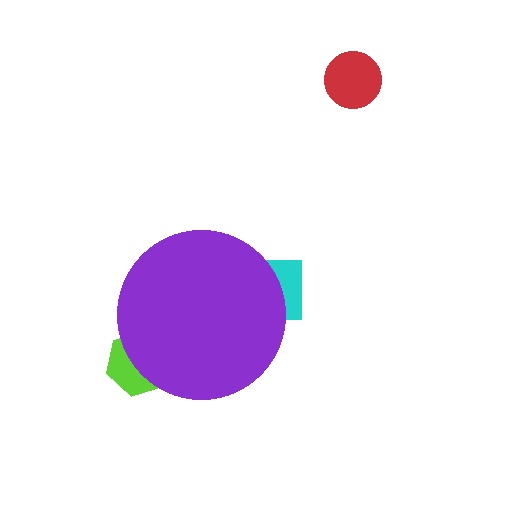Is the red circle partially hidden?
No, the red circle is fully visible.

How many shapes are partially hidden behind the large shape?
2 shapes are partially hidden.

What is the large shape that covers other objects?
A purple circle.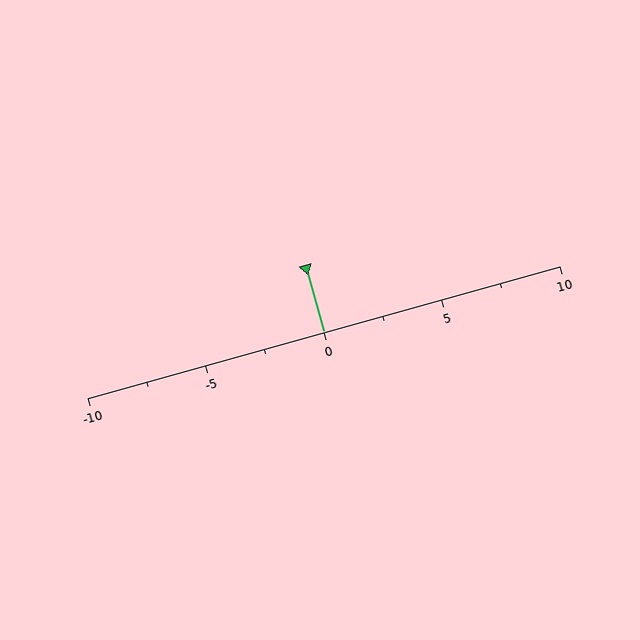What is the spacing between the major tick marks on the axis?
The major ticks are spaced 5 apart.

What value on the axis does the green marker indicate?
The marker indicates approximately 0.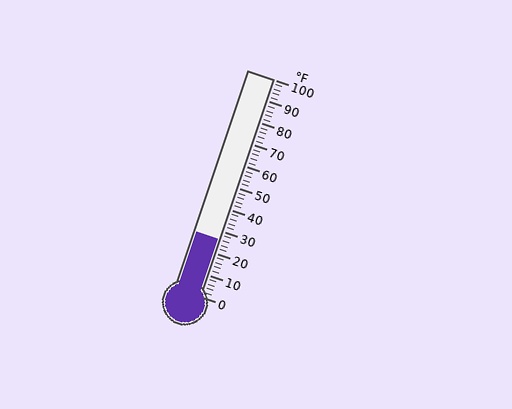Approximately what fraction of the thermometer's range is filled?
The thermometer is filled to approximately 25% of its range.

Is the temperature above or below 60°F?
The temperature is below 60°F.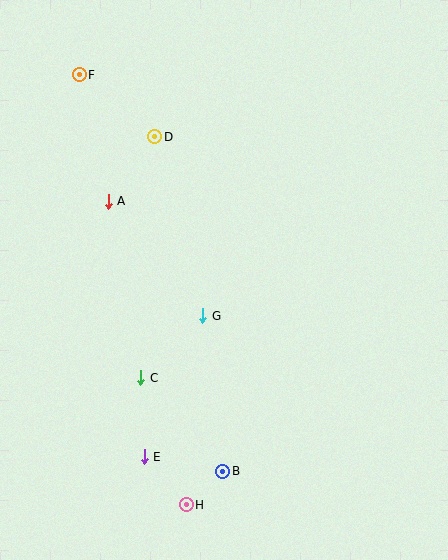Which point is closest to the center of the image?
Point G at (203, 316) is closest to the center.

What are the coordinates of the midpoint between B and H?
The midpoint between B and H is at (205, 488).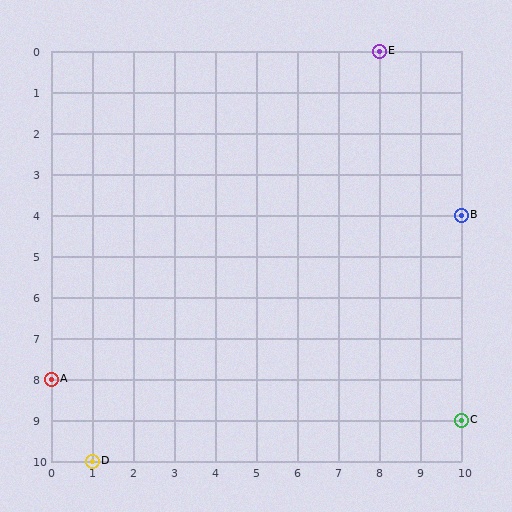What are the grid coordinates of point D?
Point D is at grid coordinates (1, 10).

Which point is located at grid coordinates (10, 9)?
Point C is at (10, 9).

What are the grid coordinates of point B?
Point B is at grid coordinates (10, 4).